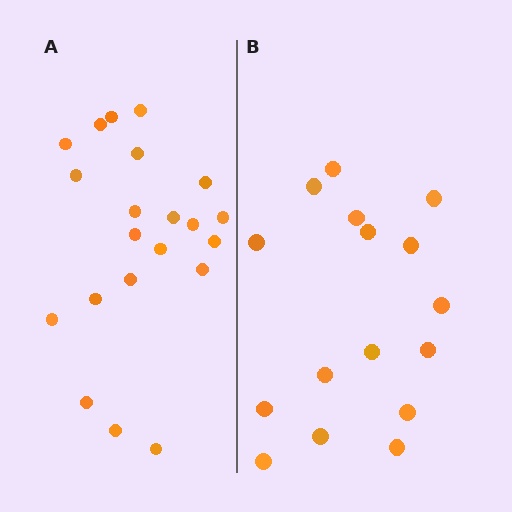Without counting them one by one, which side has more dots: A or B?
Region A (the left region) has more dots.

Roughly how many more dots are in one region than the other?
Region A has about 5 more dots than region B.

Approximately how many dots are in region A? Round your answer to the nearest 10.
About 20 dots. (The exact count is 21, which rounds to 20.)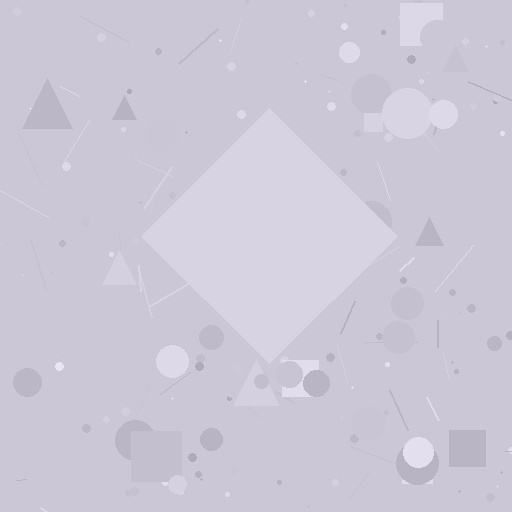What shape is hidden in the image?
A diamond is hidden in the image.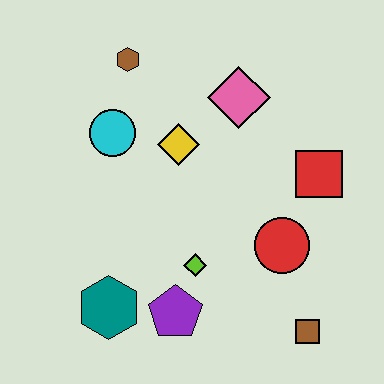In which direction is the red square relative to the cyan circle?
The red square is to the right of the cyan circle.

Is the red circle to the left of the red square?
Yes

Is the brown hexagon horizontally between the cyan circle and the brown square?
Yes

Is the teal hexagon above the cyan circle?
No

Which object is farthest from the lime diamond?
The brown hexagon is farthest from the lime diamond.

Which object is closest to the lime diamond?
The purple pentagon is closest to the lime diamond.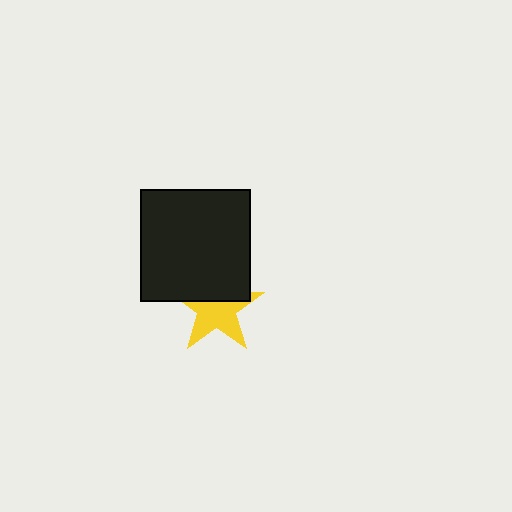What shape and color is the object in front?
The object in front is a black rectangle.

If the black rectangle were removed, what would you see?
You would see the complete yellow star.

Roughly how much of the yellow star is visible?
About half of it is visible (roughly 61%).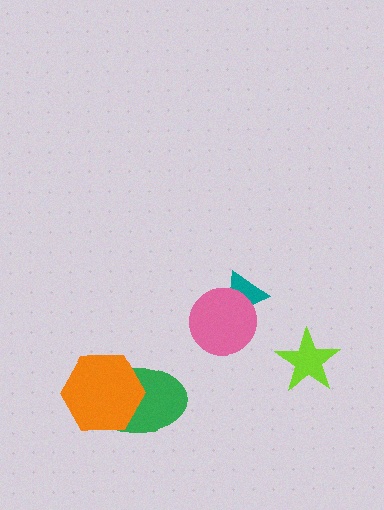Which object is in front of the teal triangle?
The pink circle is in front of the teal triangle.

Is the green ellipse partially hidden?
Yes, it is partially covered by another shape.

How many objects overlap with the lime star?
0 objects overlap with the lime star.